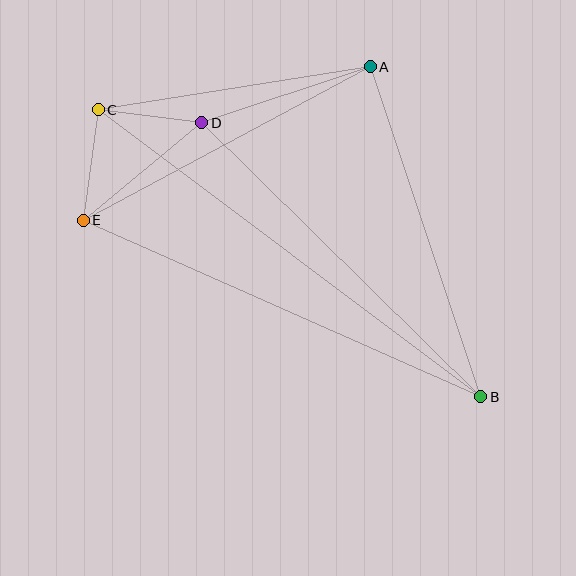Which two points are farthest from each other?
Points B and C are farthest from each other.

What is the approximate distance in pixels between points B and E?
The distance between B and E is approximately 435 pixels.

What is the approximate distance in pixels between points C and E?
The distance between C and E is approximately 111 pixels.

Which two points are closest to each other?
Points C and D are closest to each other.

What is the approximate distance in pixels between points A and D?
The distance between A and D is approximately 178 pixels.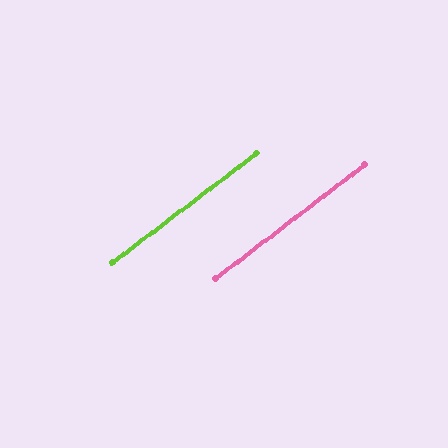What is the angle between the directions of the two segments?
Approximately 0 degrees.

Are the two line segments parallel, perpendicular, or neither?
Parallel — their directions differ by only 0.2°.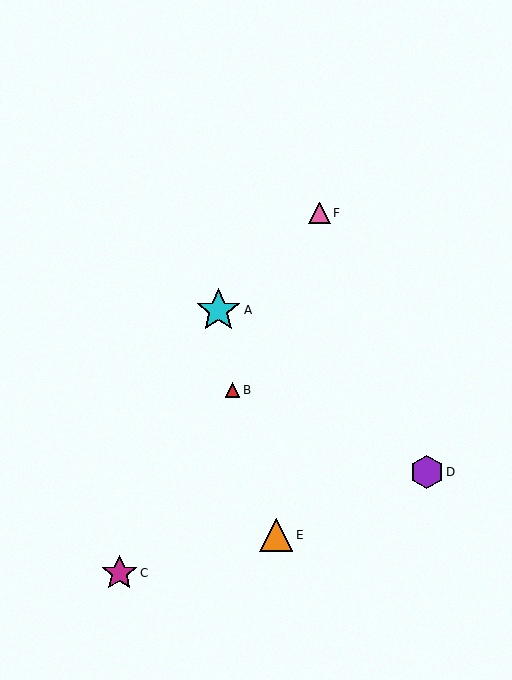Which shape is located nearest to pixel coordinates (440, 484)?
The purple hexagon (labeled D) at (427, 472) is nearest to that location.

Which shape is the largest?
The cyan star (labeled A) is the largest.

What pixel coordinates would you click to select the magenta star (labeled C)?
Click at (119, 573) to select the magenta star C.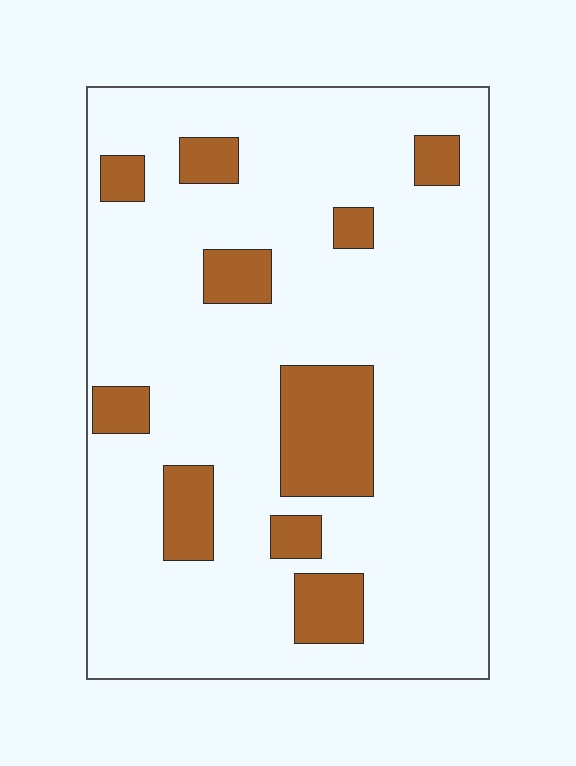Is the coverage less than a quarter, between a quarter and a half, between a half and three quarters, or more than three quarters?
Less than a quarter.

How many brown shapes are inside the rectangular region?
10.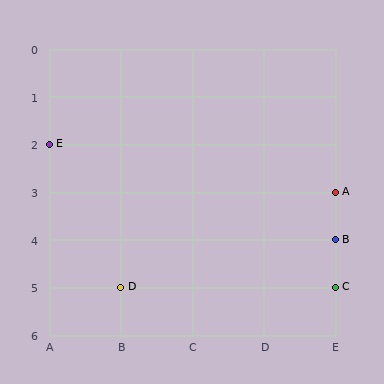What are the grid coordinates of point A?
Point A is at grid coordinates (E, 3).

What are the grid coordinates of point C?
Point C is at grid coordinates (E, 5).